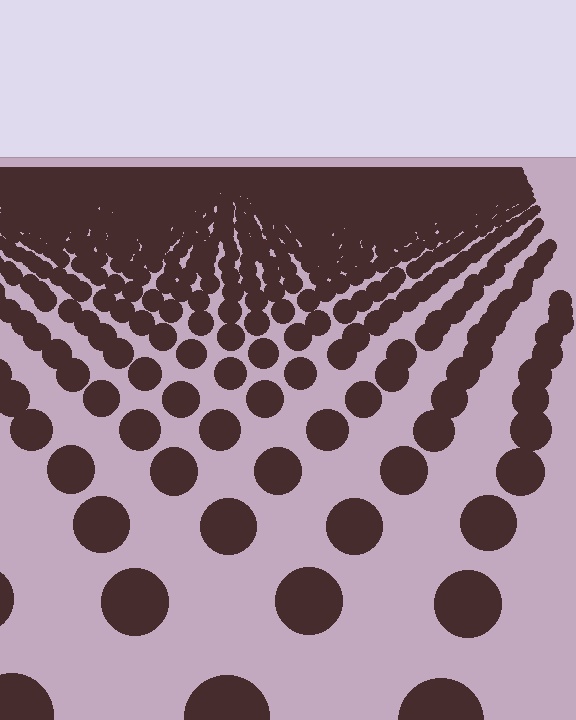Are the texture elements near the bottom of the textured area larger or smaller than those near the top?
Larger. Near the bottom, elements are closer to the viewer and appear at a bigger on-screen size.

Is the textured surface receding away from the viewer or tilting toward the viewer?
The surface is receding away from the viewer. Texture elements get smaller and denser toward the top.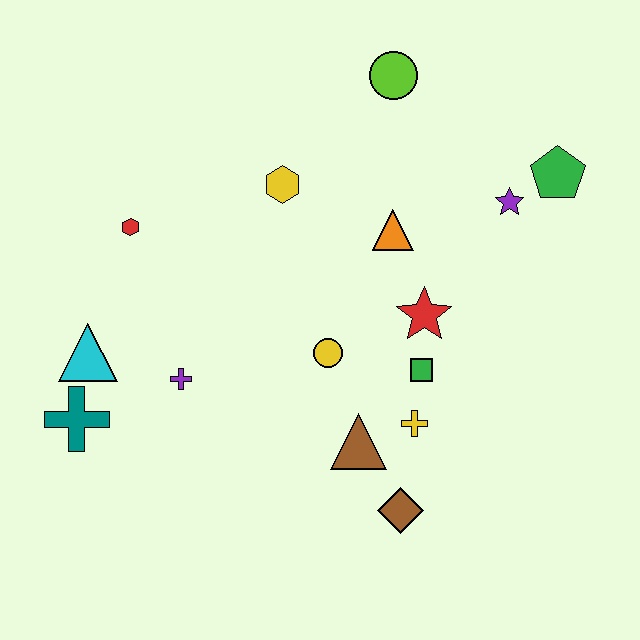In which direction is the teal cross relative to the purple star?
The teal cross is to the left of the purple star.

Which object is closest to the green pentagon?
The purple star is closest to the green pentagon.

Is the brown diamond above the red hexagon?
No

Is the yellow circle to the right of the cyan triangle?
Yes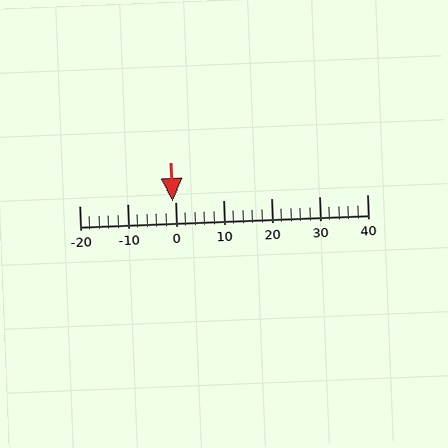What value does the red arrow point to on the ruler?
The red arrow points to approximately -1.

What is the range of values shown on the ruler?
The ruler shows values from -20 to 40.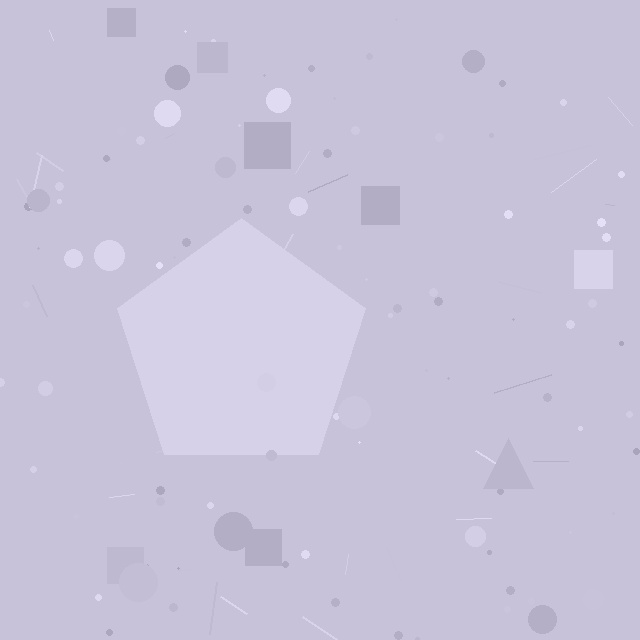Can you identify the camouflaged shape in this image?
The camouflaged shape is a pentagon.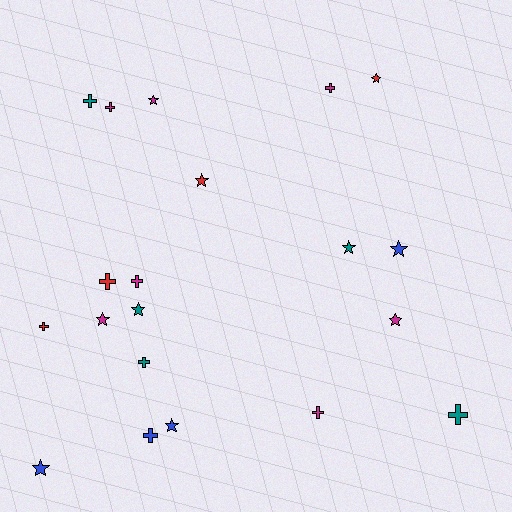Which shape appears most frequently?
Star, with 10 objects.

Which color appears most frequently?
Magenta, with 7 objects.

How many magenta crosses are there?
There are 4 magenta crosses.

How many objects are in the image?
There are 20 objects.